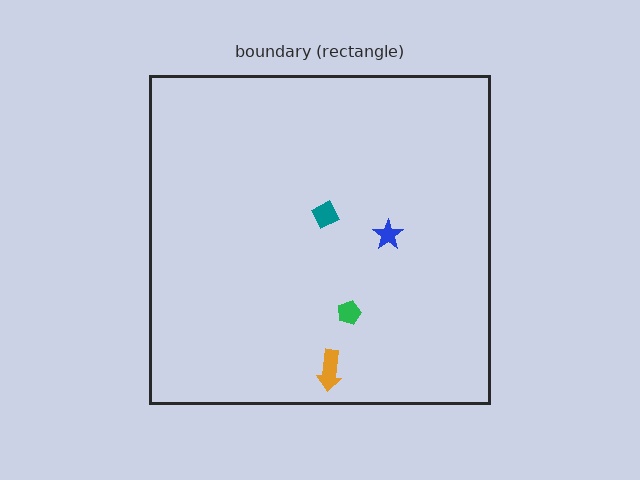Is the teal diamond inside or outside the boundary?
Inside.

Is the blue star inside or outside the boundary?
Inside.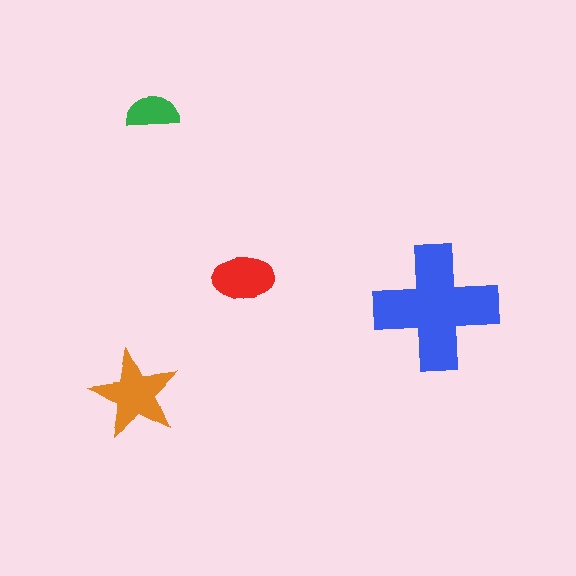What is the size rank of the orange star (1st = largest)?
2nd.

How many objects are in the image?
There are 4 objects in the image.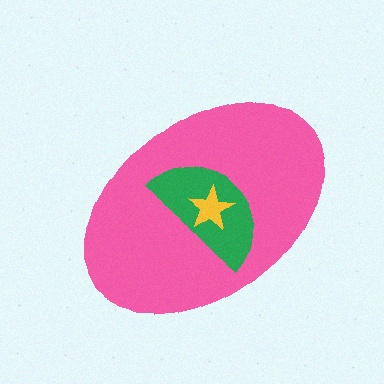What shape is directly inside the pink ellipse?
The green semicircle.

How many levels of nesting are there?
3.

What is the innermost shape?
The yellow star.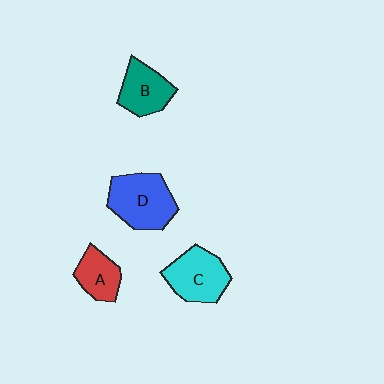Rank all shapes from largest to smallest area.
From largest to smallest: D (blue), C (cyan), B (teal), A (red).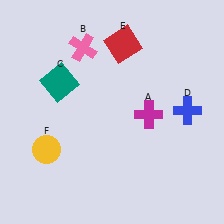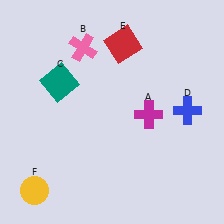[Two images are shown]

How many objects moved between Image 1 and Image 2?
1 object moved between the two images.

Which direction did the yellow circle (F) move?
The yellow circle (F) moved down.